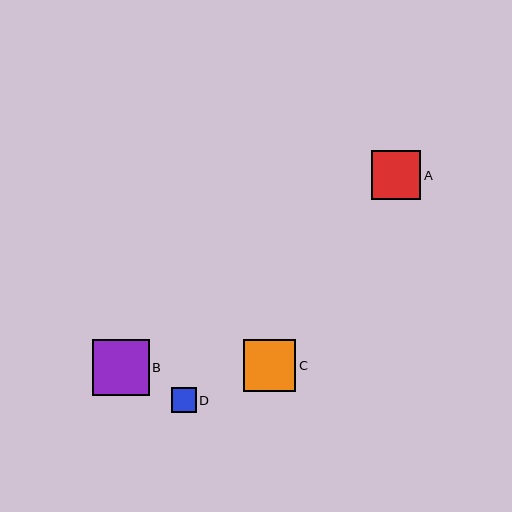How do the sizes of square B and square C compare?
Square B and square C are approximately the same size.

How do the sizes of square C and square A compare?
Square C and square A are approximately the same size.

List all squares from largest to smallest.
From largest to smallest: B, C, A, D.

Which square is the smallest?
Square D is the smallest with a size of approximately 25 pixels.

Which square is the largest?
Square B is the largest with a size of approximately 56 pixels.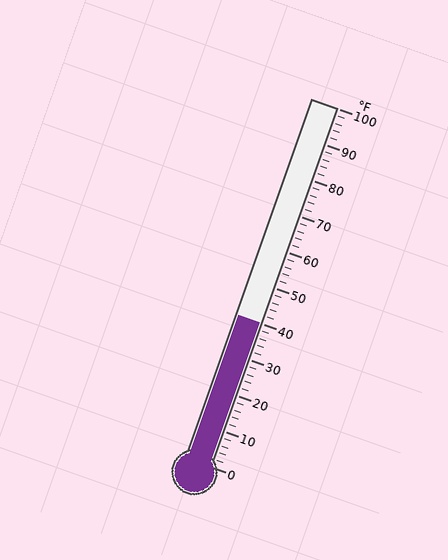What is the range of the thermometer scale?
The thermometer scale ranges from 0°F to 100°F.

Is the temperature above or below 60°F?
The temperature is below 60°F.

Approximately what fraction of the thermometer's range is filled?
The thermometer is filled to approximately 40% of its range.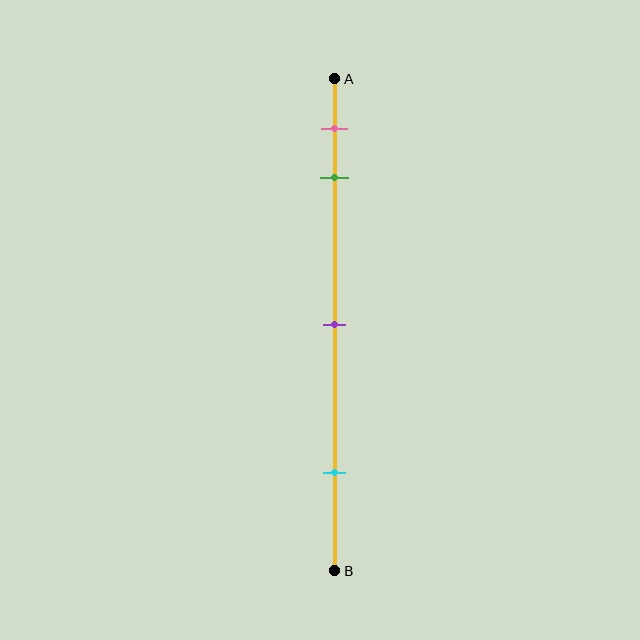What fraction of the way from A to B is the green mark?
The green mark is approximately 20% (0.2) of the way from A to B.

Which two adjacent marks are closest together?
The pink and green marks are the closest adjacent pair.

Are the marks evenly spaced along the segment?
No, the marks are not evenly spaced.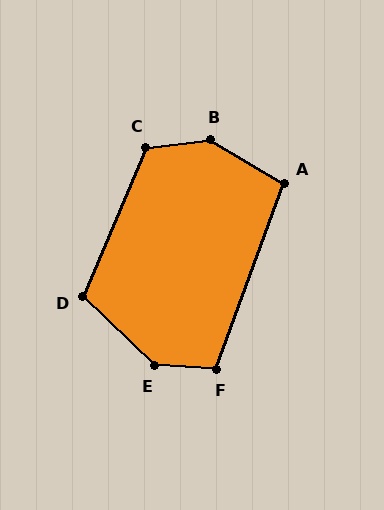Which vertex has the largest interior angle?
B, at approximately 142 degrees.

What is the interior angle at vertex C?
Approximately 120 degrees (obtuse).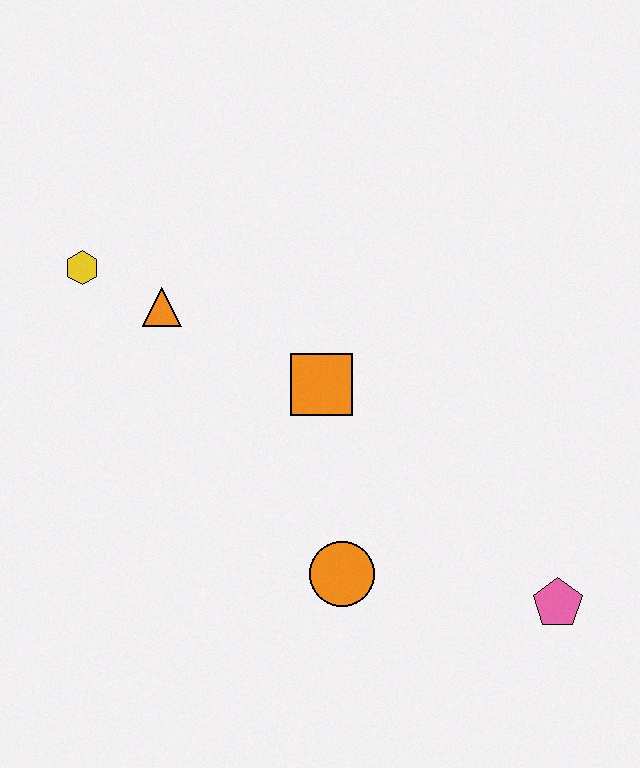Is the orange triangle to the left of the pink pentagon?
Yes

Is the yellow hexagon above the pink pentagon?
Yes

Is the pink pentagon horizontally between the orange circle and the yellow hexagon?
No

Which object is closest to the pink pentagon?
The orange circle is closest to the pink pentagon.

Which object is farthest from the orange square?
The pink pentagon is farthest from the orange square.